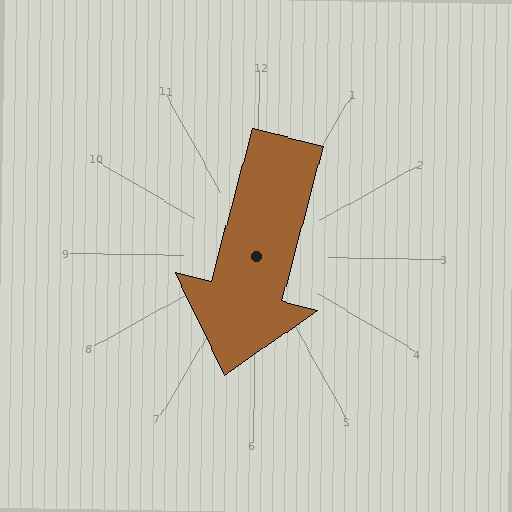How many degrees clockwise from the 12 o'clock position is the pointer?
Approximately 194 degrees.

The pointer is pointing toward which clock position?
Roughly 6 o'clock.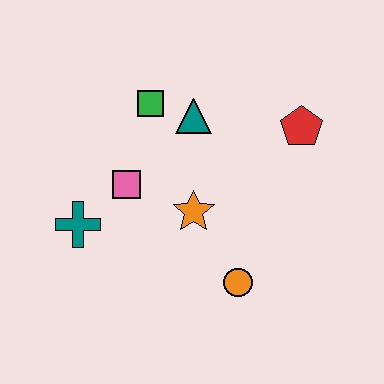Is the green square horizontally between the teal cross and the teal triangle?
Yes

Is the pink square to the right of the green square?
No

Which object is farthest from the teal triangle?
The orange circle is farthest from the teal triangle.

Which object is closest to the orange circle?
The orange star is closest to the orange circle.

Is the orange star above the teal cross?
Yes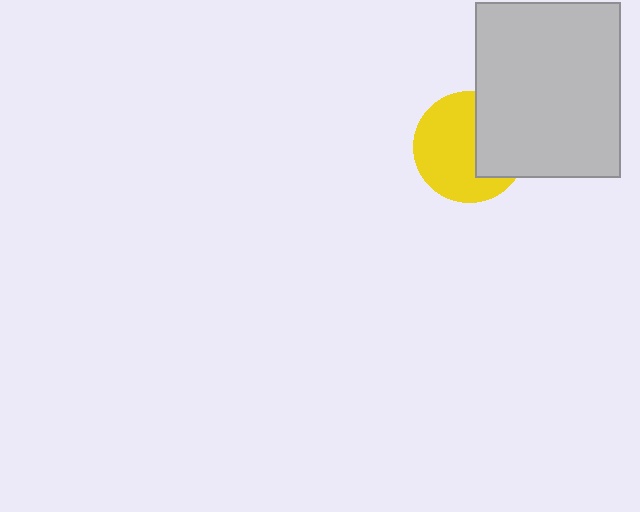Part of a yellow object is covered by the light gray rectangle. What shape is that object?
It is a circle.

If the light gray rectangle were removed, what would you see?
You would see the complete yellow circle.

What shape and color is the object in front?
The object in front is a light gray rectangle.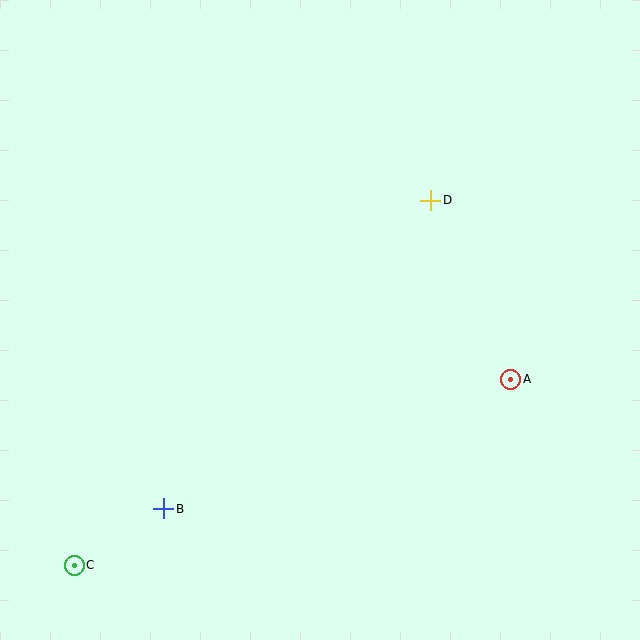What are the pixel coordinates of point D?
Point D is at (431, 200).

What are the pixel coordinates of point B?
Point B is at (164, 509).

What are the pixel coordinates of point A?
Point A is at (511, 379).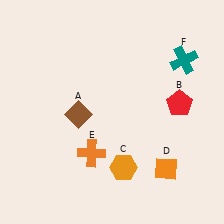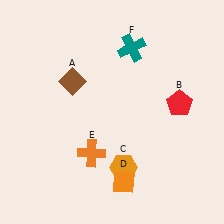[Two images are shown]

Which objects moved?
The objects that moved are: the brown diamond (A), the orange diamond (D), the teal cross (F).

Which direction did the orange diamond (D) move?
The orange diamond (D) moved left.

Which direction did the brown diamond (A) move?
The brown diamond (A) moved up.